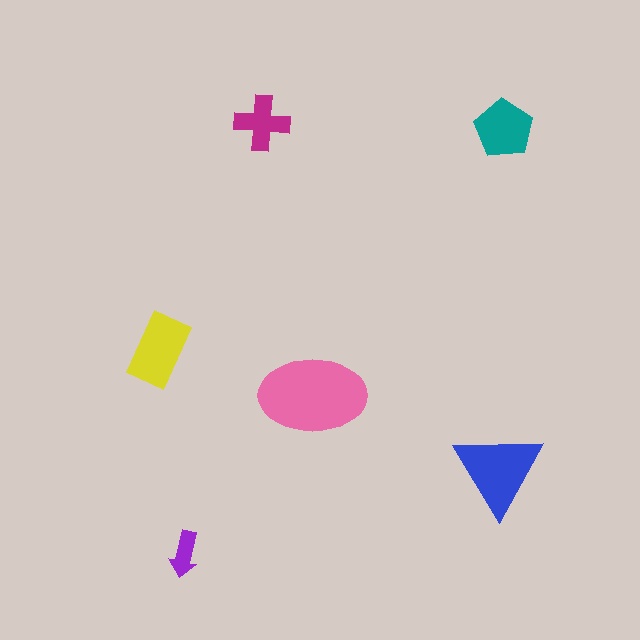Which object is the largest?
The pink ellipse.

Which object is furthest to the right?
The teal pentagon is rightmost.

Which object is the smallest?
The purple arrow.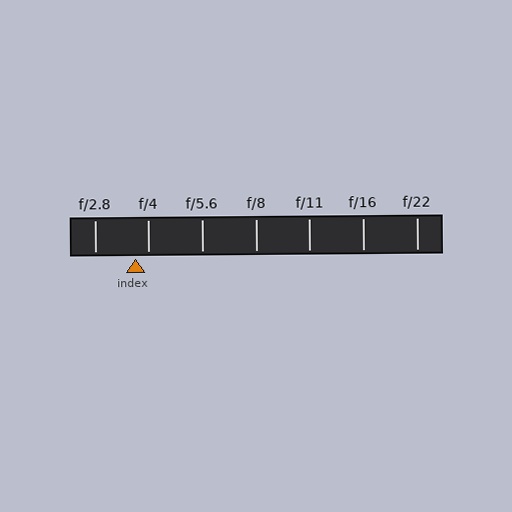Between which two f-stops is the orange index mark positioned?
The index mark is between f/2.8 and f/4.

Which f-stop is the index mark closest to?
The index mark is closest to f/4.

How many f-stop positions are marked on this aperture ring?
There are 7 f-stop positions marked.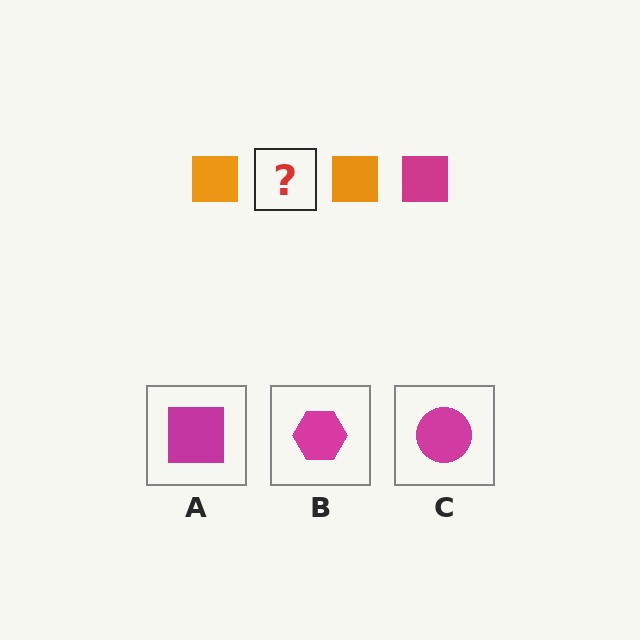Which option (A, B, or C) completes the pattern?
A.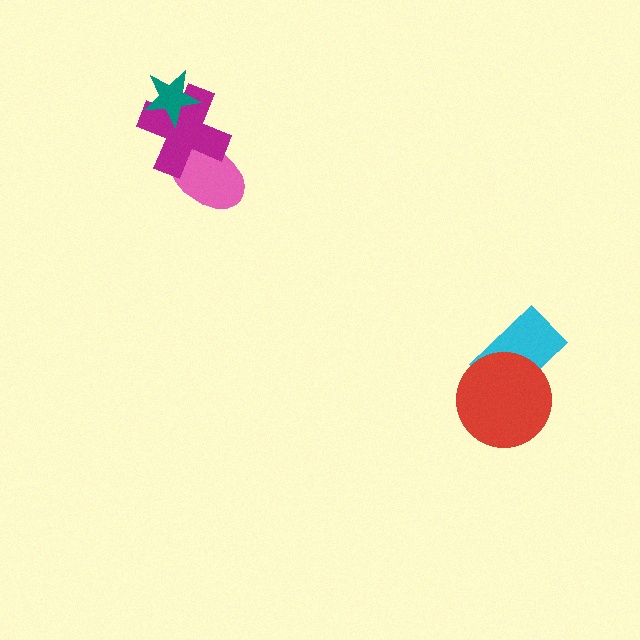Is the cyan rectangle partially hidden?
Yes, it is partially covered by another shape.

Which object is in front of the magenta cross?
The teal star is in front of the magenta cross.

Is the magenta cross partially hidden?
Yes, it is partially covered by another shape.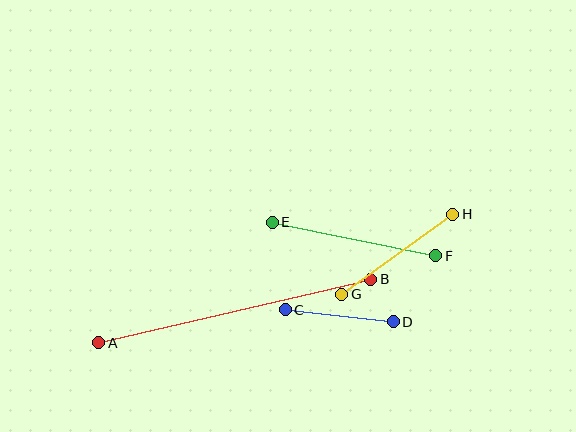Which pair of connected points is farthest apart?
Points A and B are farthest apart.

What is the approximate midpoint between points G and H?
The midpoint is at approximately (397, 254) pixels.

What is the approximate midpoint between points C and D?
The midpoint is at approximately (339, 316) pixels.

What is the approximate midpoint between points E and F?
The midpoint is at approximately (354, 239) pixels.